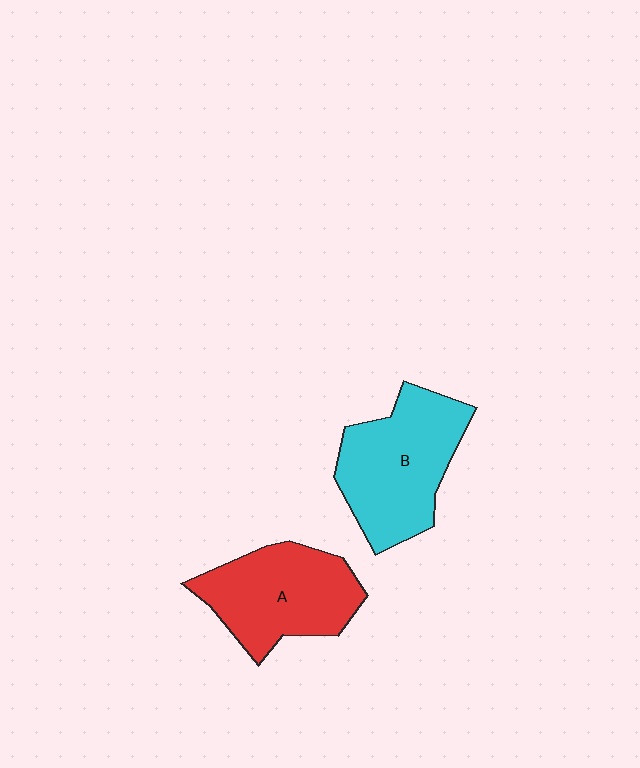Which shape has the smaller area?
Shape A (red).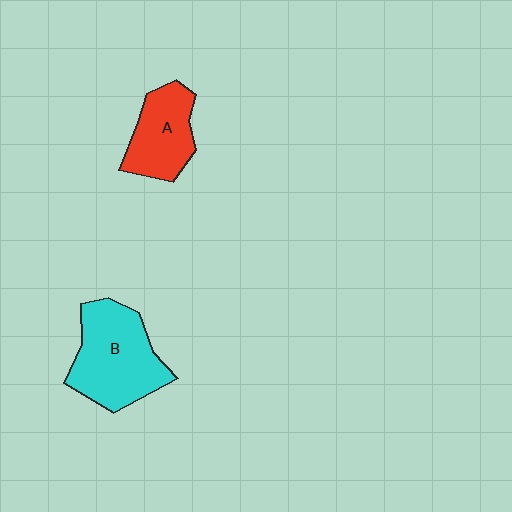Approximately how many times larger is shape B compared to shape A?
Approximately 1.5 times.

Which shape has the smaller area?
Shape A (red).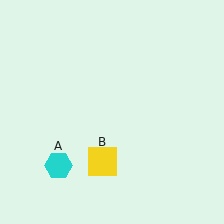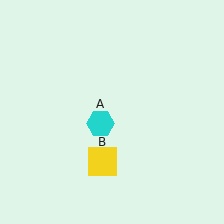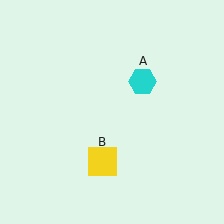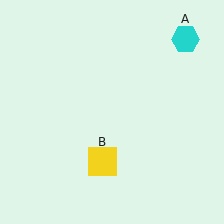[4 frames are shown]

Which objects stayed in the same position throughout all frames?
Yellow square (object B) remained stationary.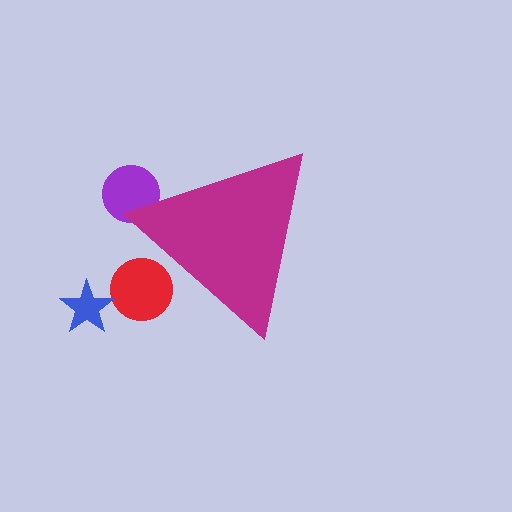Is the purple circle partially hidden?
Yes, the purple circle is partially hidden behind the magenta triangle.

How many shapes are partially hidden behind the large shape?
2 shapes are partially hidden.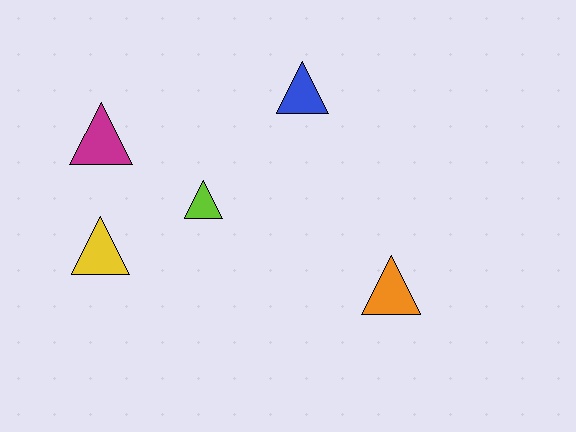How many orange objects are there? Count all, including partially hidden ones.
There is 1 orange object.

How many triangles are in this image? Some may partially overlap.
There are 5 triangles.